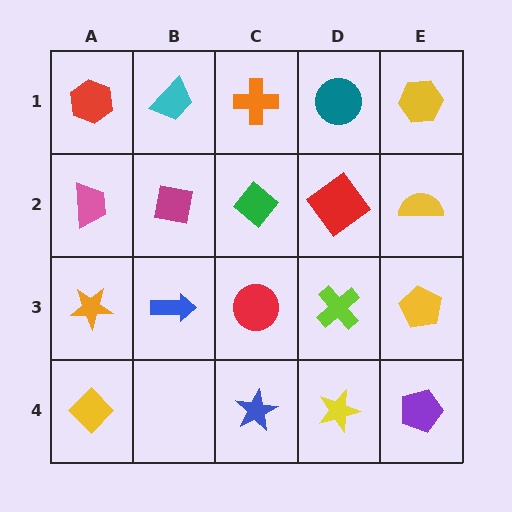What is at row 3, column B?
A blue arrow.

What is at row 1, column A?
A red hexagon.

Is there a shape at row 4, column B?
No, that cell is empty.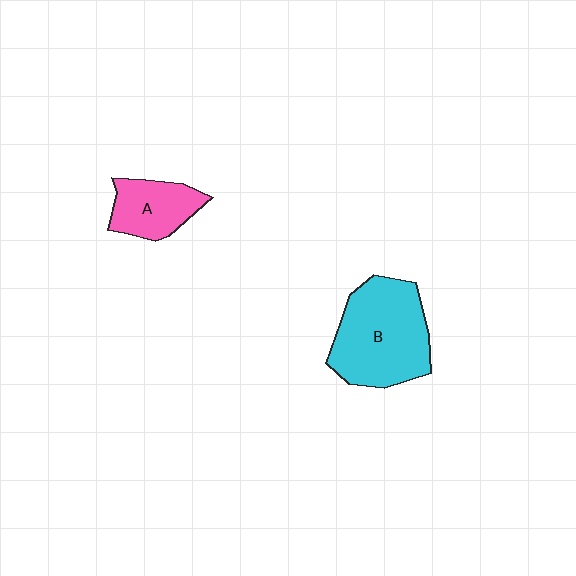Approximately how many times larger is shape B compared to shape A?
Approximately 2.0 times.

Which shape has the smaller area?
Shape A (pink).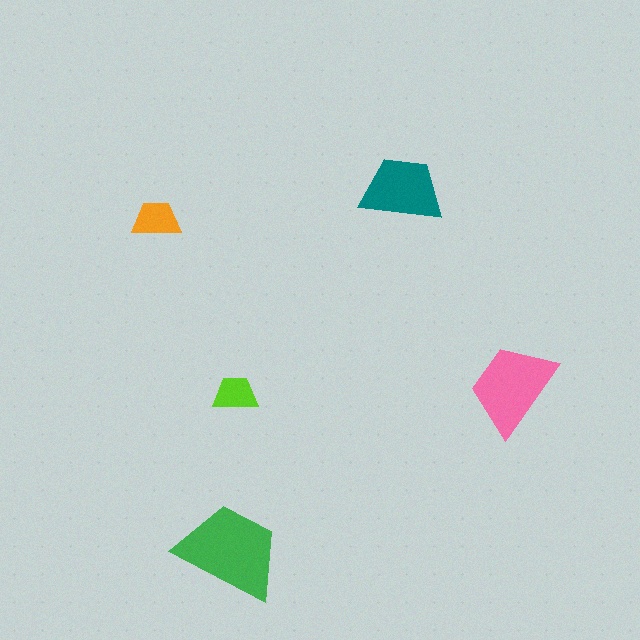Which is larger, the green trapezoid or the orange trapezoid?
The green one.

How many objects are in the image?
There are 5 objects in the image.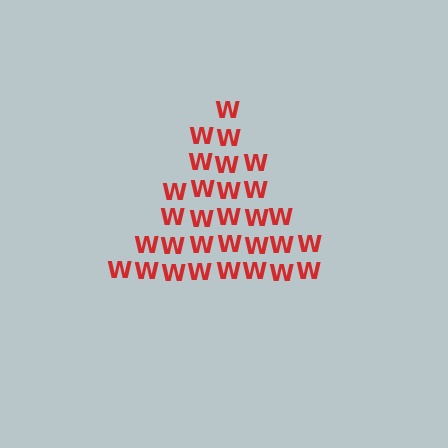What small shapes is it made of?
It is made of small letter W's.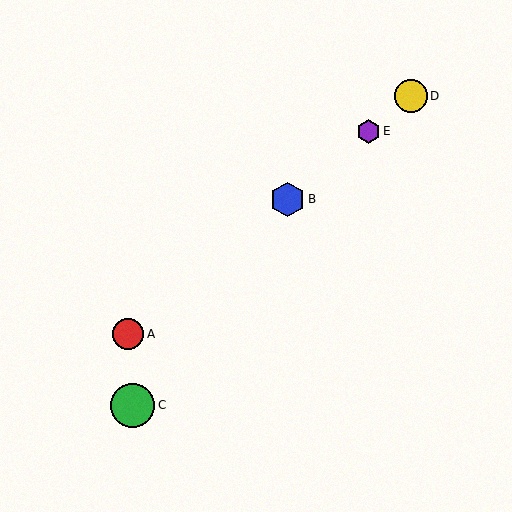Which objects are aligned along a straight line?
Objects A, B, D, E are aligned along a straight line.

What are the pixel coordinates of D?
Object D is at (411, 96).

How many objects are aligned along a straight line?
4 objects (A, B, D, E) are aligned along a straight line.